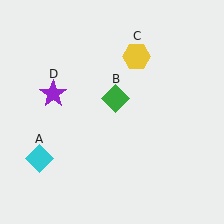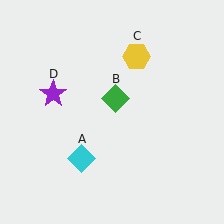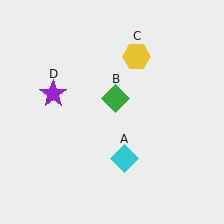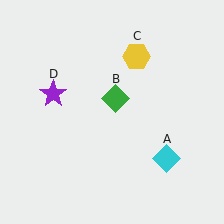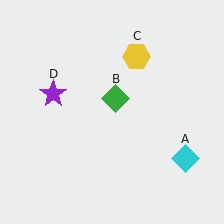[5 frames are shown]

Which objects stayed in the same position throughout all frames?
Green diamond (object B) and yellow hexagon (object C) and purple star (object D) remained stationary.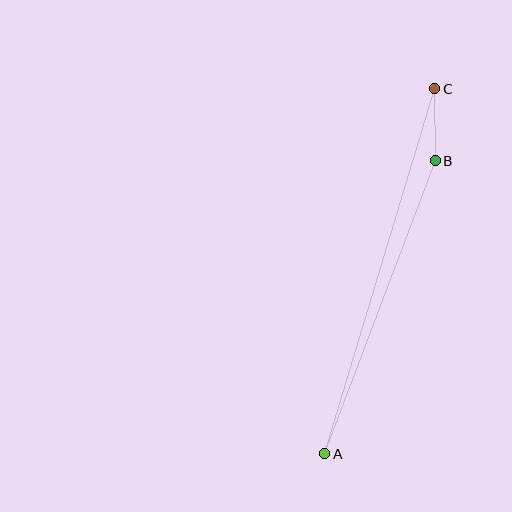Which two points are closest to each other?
Points B and C are closest to each other.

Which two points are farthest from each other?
Points A and C are farthest from each other.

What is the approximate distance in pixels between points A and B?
The distance between A and B is approximately 313 pixels.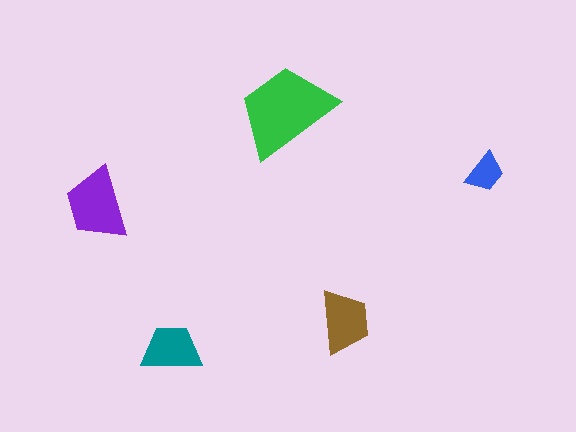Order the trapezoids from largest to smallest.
the green one, the purple one, the brown one, the teal one, the blue one.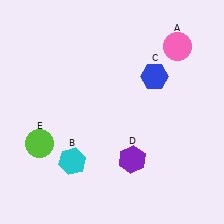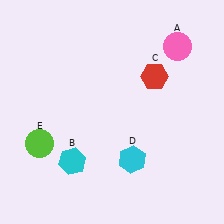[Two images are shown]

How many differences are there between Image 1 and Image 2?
There are 2 differences between the two images.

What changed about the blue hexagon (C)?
In Image 1, C is blue. In Image 2, it changed to red.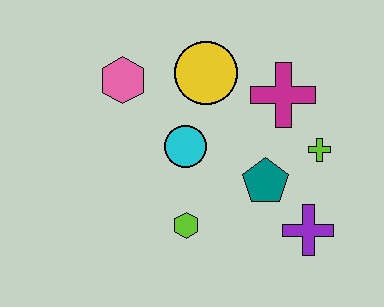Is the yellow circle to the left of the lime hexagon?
No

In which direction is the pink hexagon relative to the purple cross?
The pink hexagon is to the left of the purple cross.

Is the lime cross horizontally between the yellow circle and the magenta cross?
No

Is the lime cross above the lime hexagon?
Yes